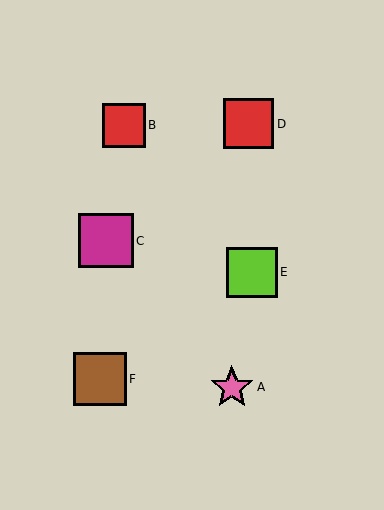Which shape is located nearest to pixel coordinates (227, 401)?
The pink star (labeled A) at (232, 387) is nearest to that location.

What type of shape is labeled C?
Shape C is a magenta square.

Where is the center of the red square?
The center of the red square is at (248, 124).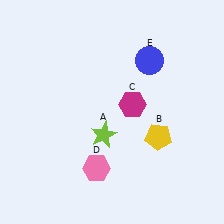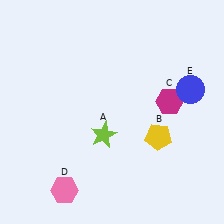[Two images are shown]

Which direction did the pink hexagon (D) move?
The pink hexagon (D) moved left.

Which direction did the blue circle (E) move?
The blue circle (E) moved right.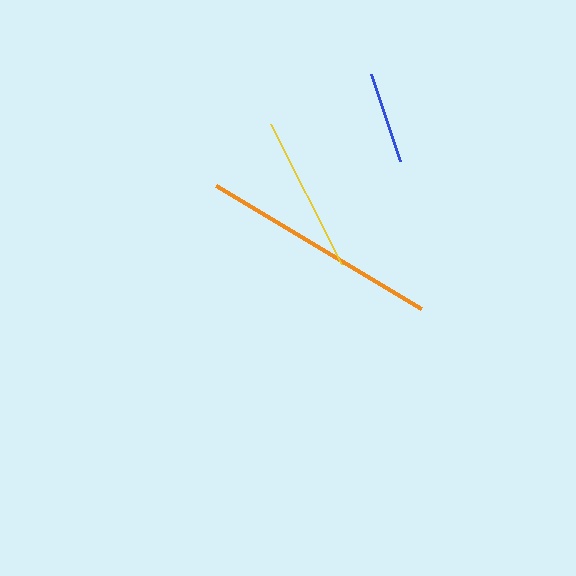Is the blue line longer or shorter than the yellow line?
The yellow line is longer than the blue line.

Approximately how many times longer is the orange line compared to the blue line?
The orange line is approximately 2.6 times the length of the blue line.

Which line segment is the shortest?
The blue line is the shortest at approximately 92 pixels.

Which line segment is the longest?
The orange line is the longest at approximately 239 pixels.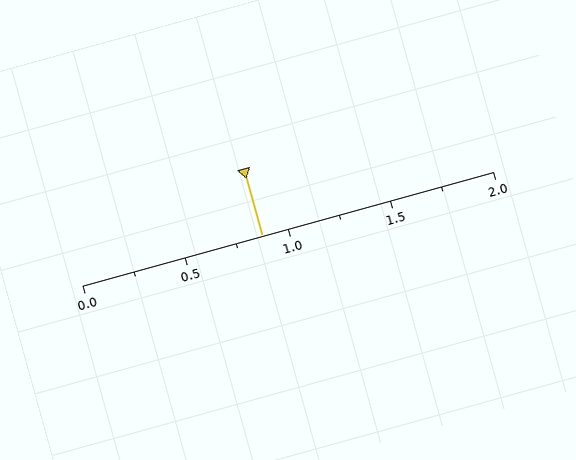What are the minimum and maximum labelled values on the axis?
The axis runs from 0.0 to 2.0.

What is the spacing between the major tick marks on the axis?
The major ticks are spaced 0.5 apart.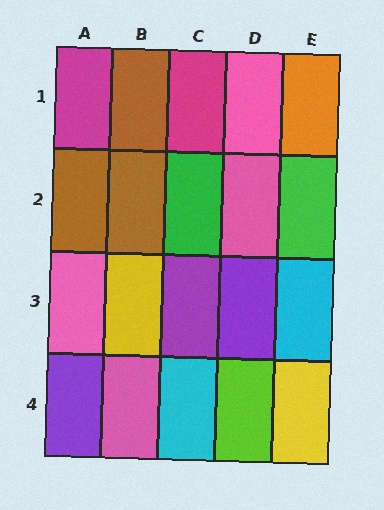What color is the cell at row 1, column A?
Magenta.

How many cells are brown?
3 cells are brown.